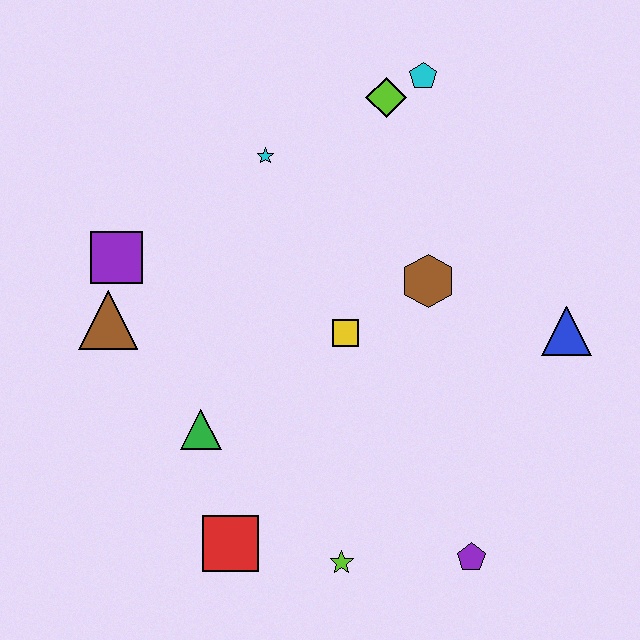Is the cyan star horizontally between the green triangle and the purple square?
No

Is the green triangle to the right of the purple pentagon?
No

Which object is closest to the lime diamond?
The cyan pentagon is closest to the lime diamond.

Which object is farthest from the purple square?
The purple pentagon is farthest from the purple square.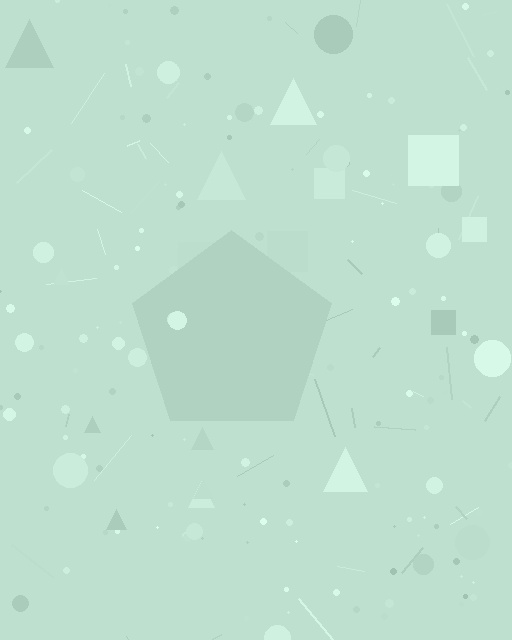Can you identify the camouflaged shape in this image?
The camouflaged shape is a pentagon.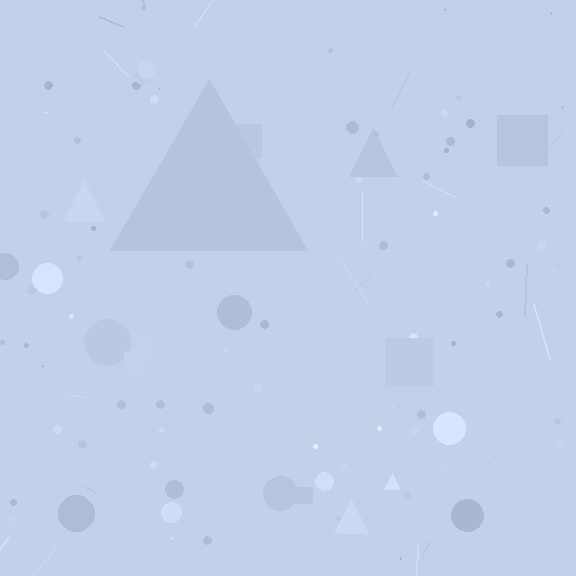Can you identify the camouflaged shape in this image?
The camouflaged shape is a triangle.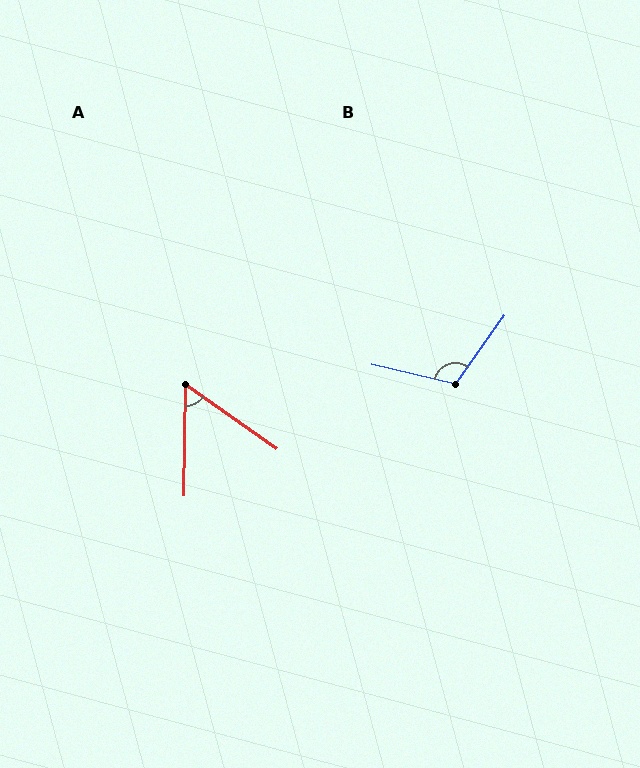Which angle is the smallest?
A, at approximately 55 degrees.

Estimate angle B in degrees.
Approximately 112 degrees.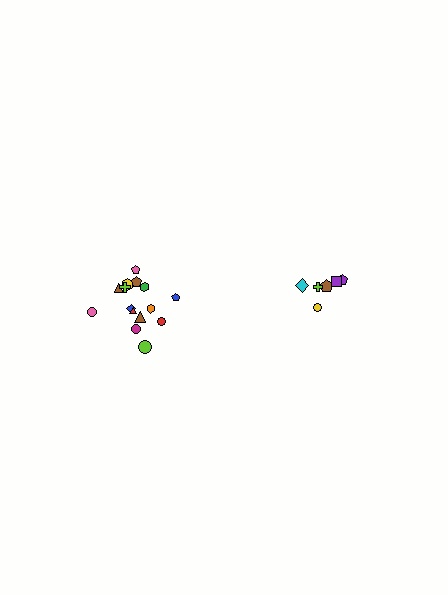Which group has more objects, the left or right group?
The left group.